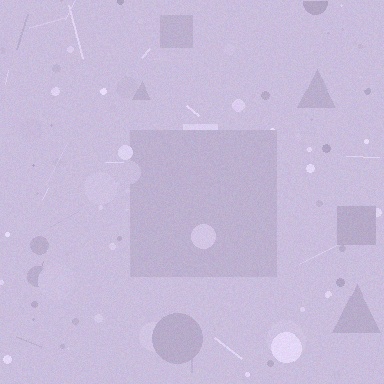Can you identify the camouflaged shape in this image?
The camouflaged shape is a square.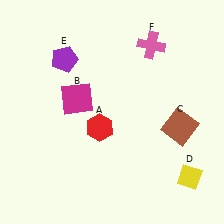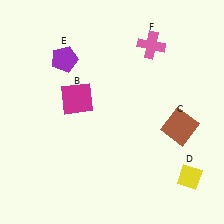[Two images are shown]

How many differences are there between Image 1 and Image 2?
There is 1 difference between the two images.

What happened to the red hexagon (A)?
The red hexagon (A) was removed in Image 2. It was in the bottom-left area of Image 1.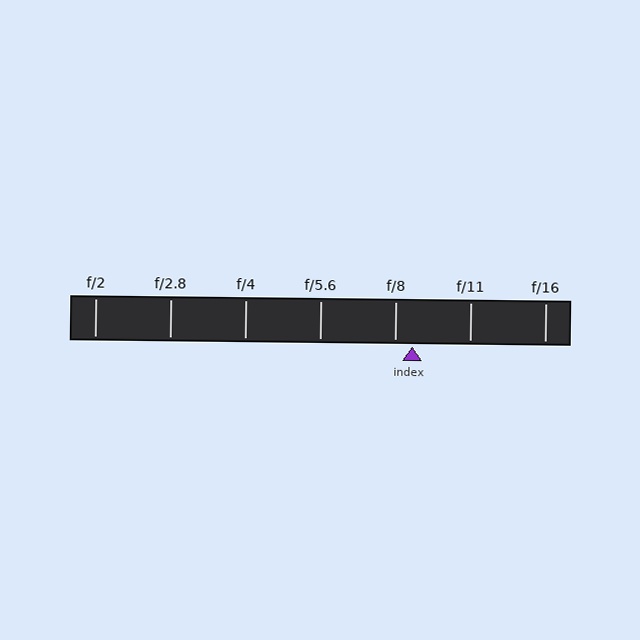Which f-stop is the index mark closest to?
The index mark is closest to f/8.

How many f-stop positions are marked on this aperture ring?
There are 7 f-stop positions marked.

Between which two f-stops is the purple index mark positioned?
The index mark is between f/8 and f/11.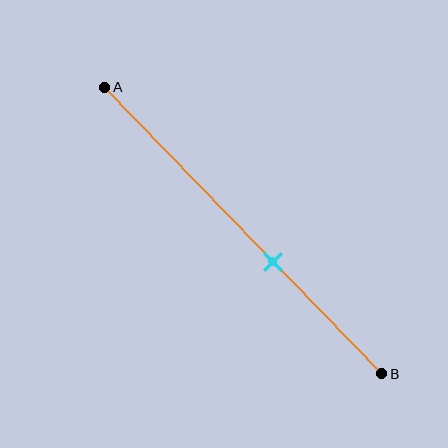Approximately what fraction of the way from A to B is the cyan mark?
The cyan mark is approximately 60% of the way from A to B.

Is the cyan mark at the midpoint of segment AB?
No, the mark is at about 60% from A, not at the 50% midpoint.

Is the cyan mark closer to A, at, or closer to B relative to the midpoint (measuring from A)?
The cyan mark is closer to point B than the midpoint of segment AB.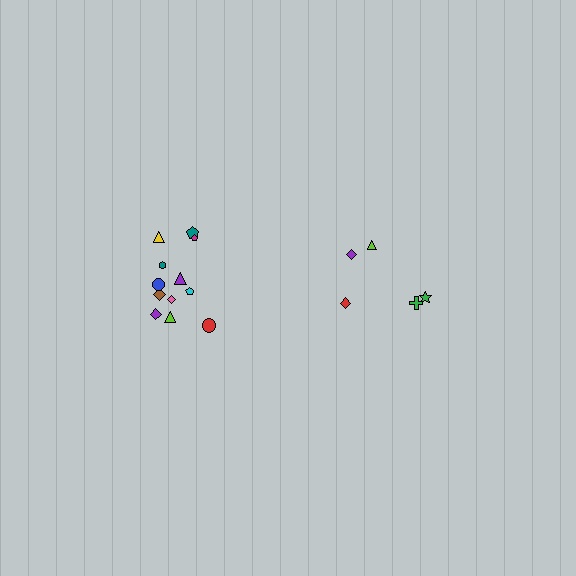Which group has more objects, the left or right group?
The left group.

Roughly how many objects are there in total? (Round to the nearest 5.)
Roughly 15 objects in total.